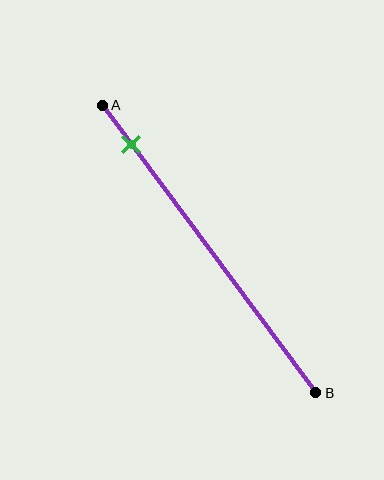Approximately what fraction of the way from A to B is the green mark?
The green mark is approximately 15% of the way from A to B.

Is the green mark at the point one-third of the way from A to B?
No, the mark is at about 15% from A, not at the 33% one-third point.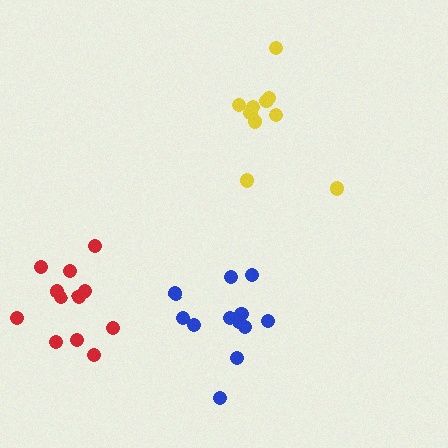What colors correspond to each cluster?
The clusters are colored: blue, red, yellow.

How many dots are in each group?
Group 1: 12 dots, Group 2: 12 dots, Group 3: 10 dots (34 total).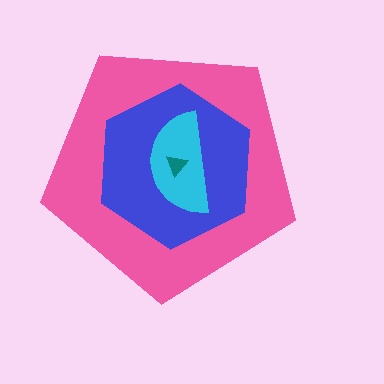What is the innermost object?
The teal triangle.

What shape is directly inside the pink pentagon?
The blue hexagon.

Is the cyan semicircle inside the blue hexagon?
Yes.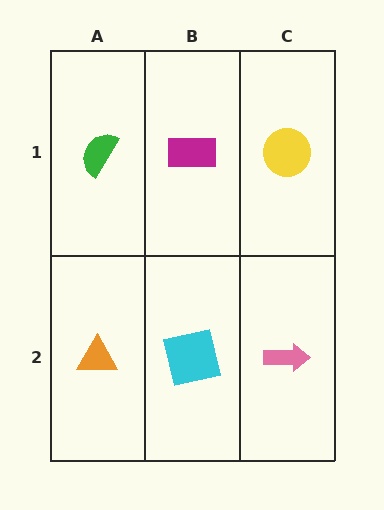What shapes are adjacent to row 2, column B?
A magenta rectangle (row 1, column B), an orange triangle (row 2, column A), a pink arrow (row 2, column C).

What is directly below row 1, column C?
A pink arrow.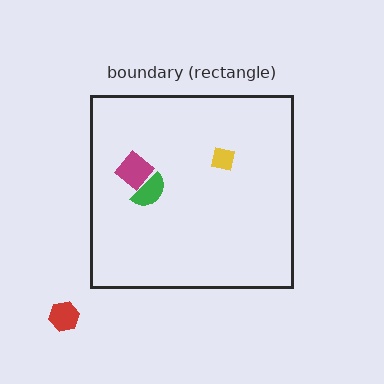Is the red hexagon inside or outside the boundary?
Outside.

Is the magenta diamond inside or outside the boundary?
Inside.